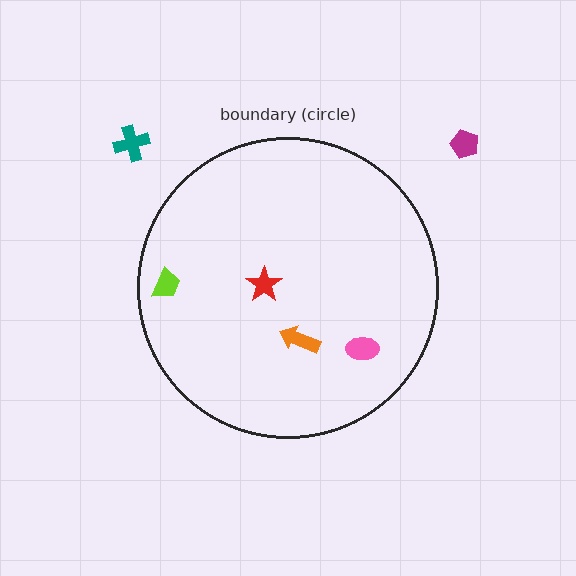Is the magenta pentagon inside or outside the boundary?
Outside.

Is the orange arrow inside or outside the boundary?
Inside.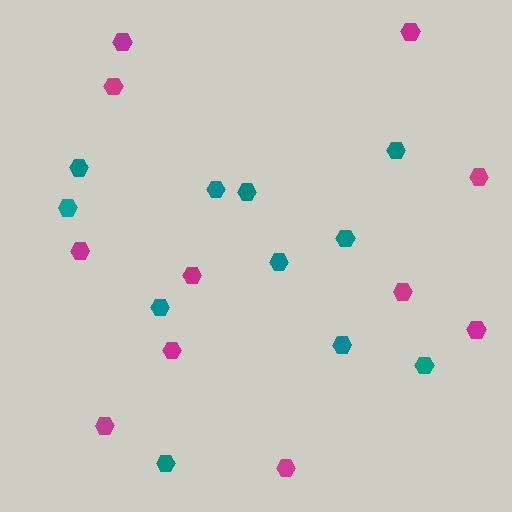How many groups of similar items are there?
There are 2 groups: one group of teal hexagons (11) and one group of magenta hexagons (11).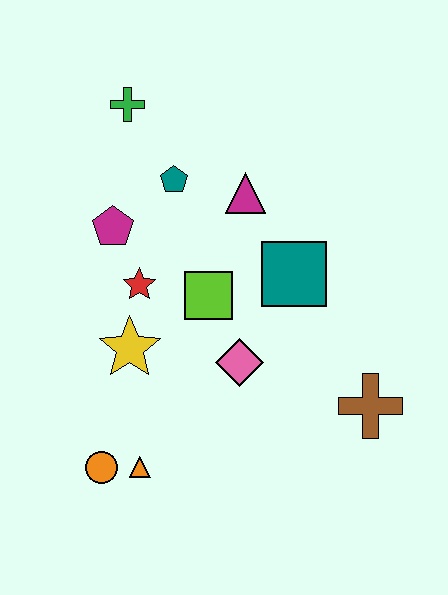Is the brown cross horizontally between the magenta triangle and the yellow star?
No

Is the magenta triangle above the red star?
Yes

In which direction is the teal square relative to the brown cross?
The teal square is above the brown cross.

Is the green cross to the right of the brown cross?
No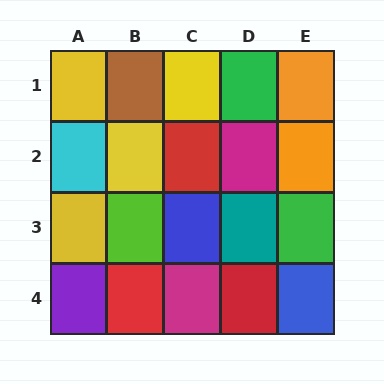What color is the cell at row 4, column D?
Red.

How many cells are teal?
1 cell is teal.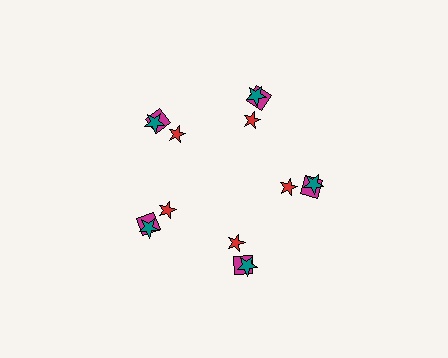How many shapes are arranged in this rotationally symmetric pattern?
There are 15 shapes, arranged in 5 groups of 3.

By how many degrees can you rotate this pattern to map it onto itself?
The pattern maps onto itself every 72 degrees of rotation.